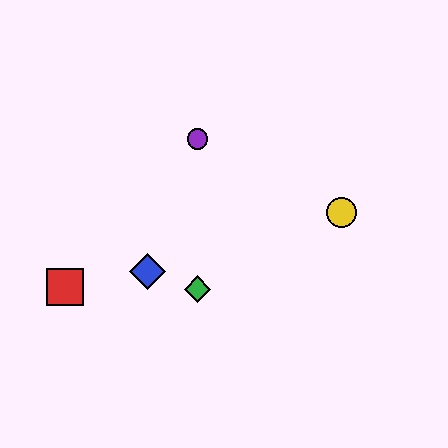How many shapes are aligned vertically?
2 shapes (the green diamond, the purple circle) are aligned vertically.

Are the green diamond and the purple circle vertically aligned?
Yes, both are at x≈198.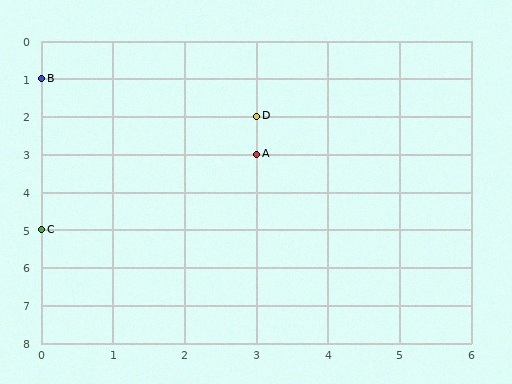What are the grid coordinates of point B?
Point B is at grid coordinates (0, 1).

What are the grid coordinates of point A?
Point A is at grid coordinates (3, 3).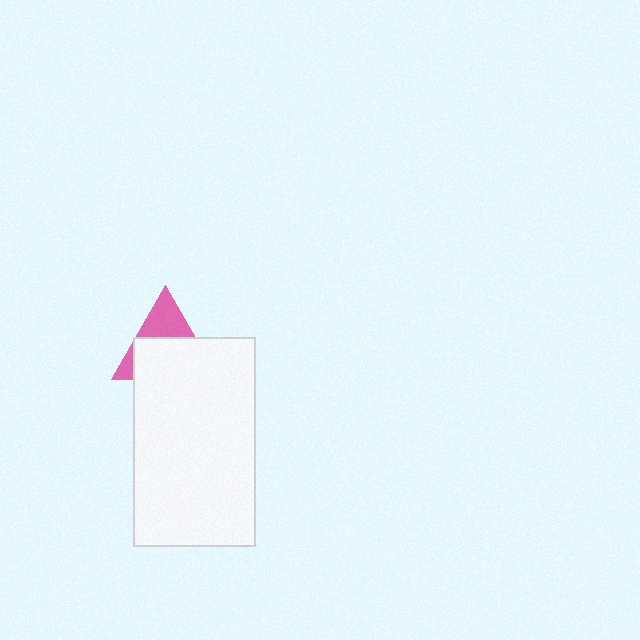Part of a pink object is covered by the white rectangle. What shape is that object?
It is a triangle.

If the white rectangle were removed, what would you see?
You would see the complete pink triangle.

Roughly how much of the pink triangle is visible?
A small part of it is visible (roughly 40%).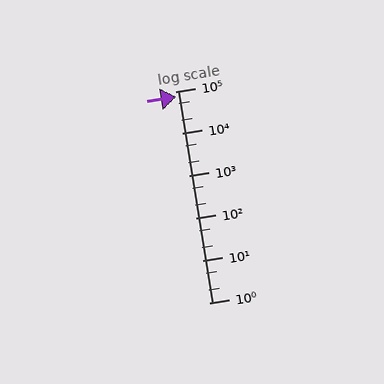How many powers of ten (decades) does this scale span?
The scale spans 5 decades, from 1 to 100000.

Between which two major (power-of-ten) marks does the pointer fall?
The pointer is between 10000 and 100000.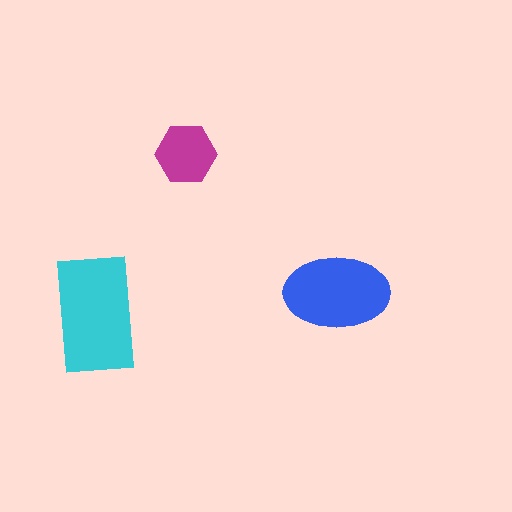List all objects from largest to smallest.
The cyan rectangle, the blue ellipse, the magenta hexagon.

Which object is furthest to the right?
The blue ellipse is rightmost.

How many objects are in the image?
There are 3 objects in the image.